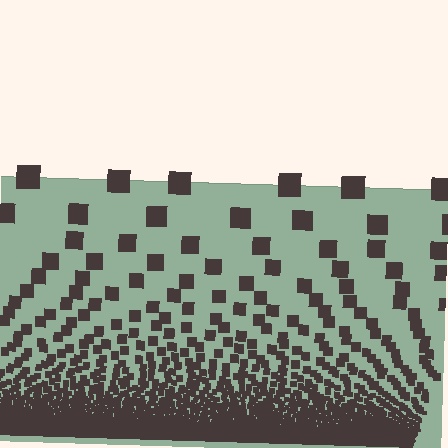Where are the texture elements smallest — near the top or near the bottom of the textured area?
Near the bottom.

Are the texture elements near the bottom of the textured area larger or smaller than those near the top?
Smaller. The gradient is inverted — elements near the bottom are smaller and denser.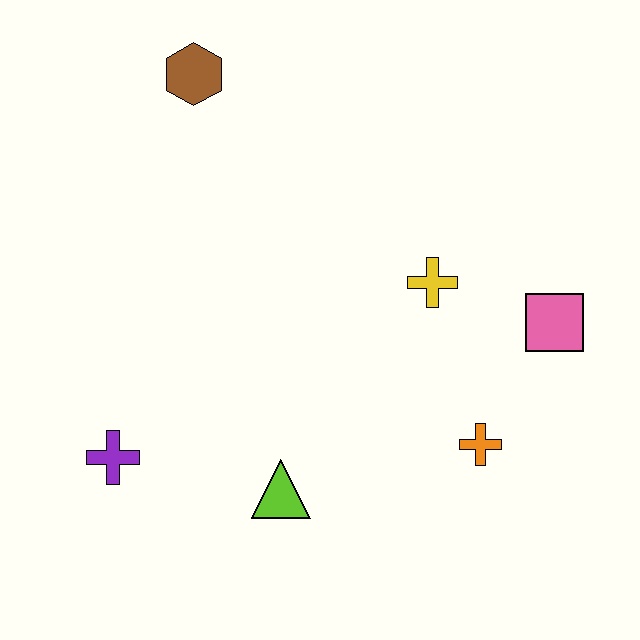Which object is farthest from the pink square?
The purple cross is farthest from the pink square.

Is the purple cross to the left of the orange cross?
Yes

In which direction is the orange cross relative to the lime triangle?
The orange cross is to the right of the lime triangle.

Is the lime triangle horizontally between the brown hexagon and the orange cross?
Yes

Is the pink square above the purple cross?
Yes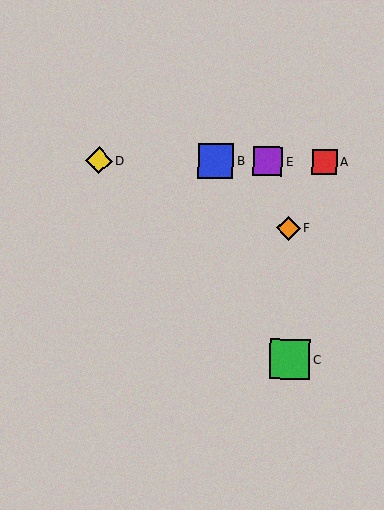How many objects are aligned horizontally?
4 objects (A, B, D, E) are aligned horizontally.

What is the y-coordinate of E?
Object E is at y≈162.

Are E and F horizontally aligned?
No, E is at y≈162 and F is at y≈228.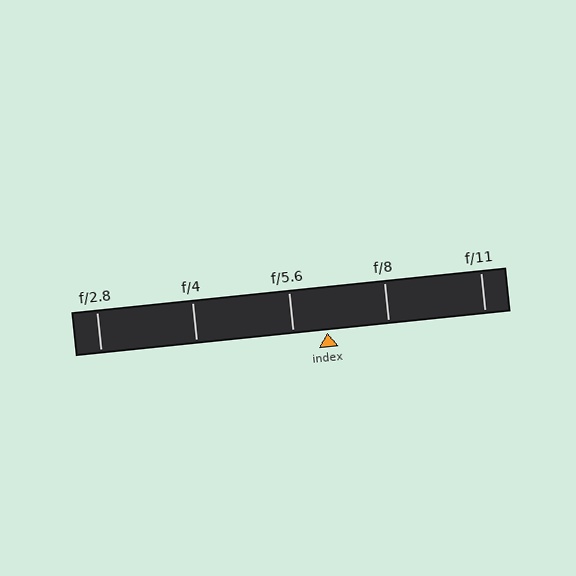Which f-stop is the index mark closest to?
The index mark is closest to f/5.6.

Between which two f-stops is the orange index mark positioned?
The index mark is between f/5.6 and f/8.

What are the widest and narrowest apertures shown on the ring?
The widest aperture shown is f/2.8 and the narrowest is f/11.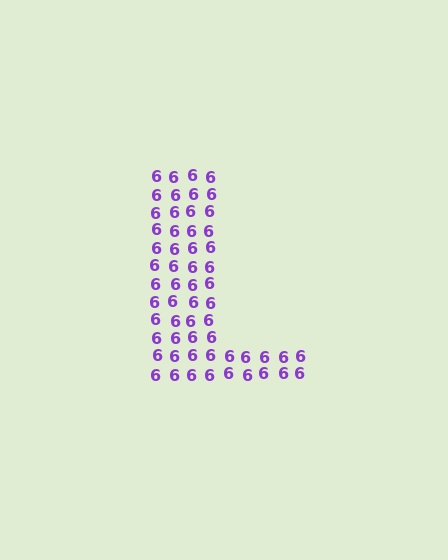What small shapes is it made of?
It is made of small digit 6's.